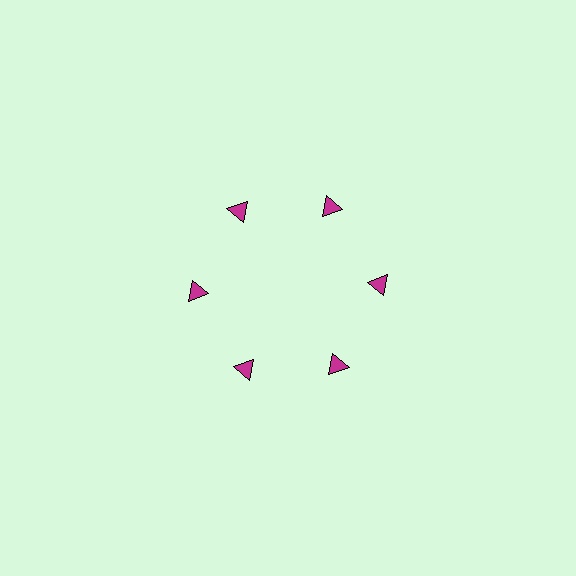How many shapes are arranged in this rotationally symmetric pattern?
There are 6 shapes, arranged in 6 groups of 1.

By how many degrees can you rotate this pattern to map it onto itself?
The pattern maps onto itself every 60 degrees of rotation.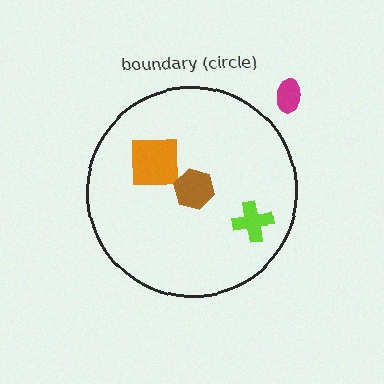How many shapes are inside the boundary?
3 inside, 1 outside.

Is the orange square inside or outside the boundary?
Inside.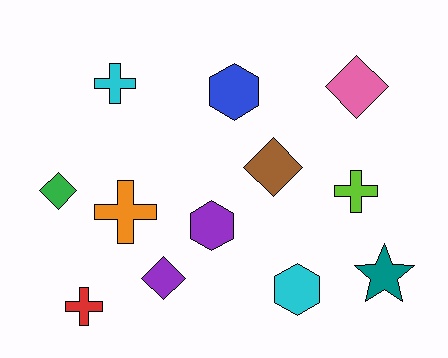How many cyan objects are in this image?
There are 2 cyan objects.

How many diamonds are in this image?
There are 4 diamonds.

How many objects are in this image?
There are 12 objects.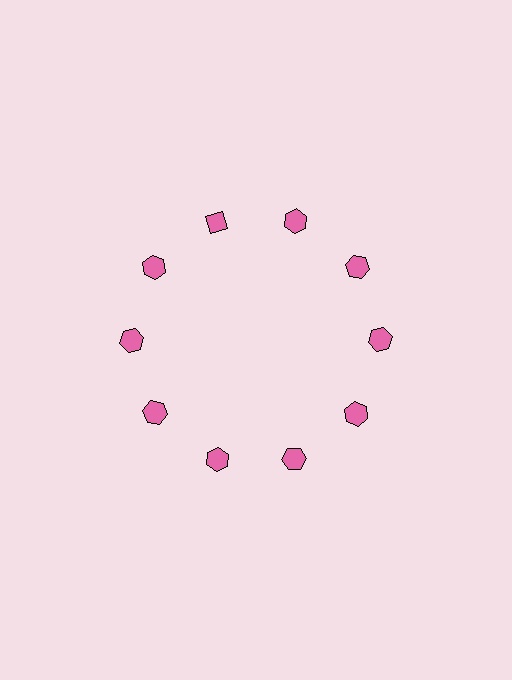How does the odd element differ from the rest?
It has a different shape: diamond instead of hexagon.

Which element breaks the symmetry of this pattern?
The pink diamond at roughly the 11 o'clock position breaks the symmetry. All other shapes are pink hexagons.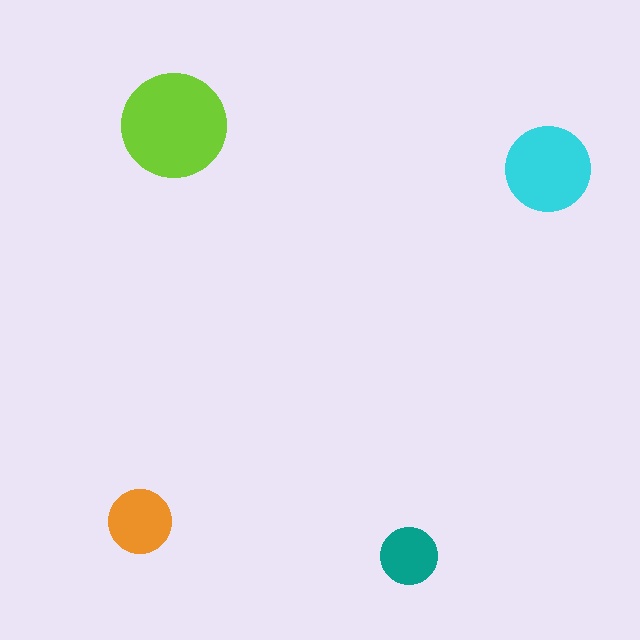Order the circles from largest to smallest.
the lime one, the cyan one, the orange one, the teal one.